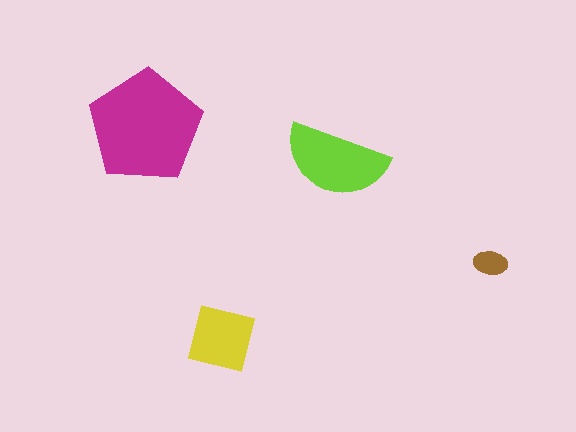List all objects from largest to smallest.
The magenta pentagon, the lime semicircle, the yellow square, the brown ellipse.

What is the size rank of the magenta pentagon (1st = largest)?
1st.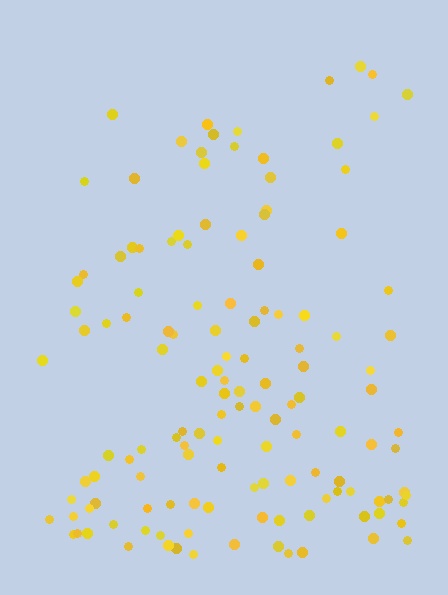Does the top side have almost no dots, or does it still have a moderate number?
Still a moderate number, just noticeably fewer than the bottom.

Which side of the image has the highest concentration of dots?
The bottom.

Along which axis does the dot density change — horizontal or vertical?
Vertical.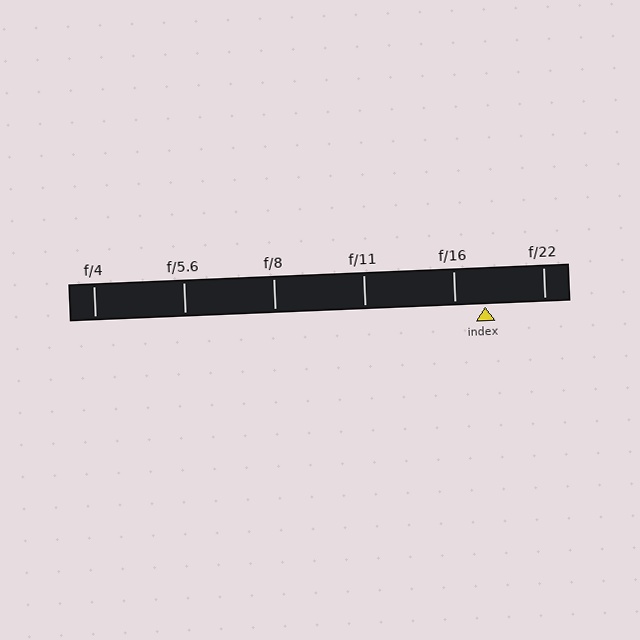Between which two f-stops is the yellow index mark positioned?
The index mark is between f/16 and f/22.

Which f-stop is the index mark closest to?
The index mark is closest to f/16.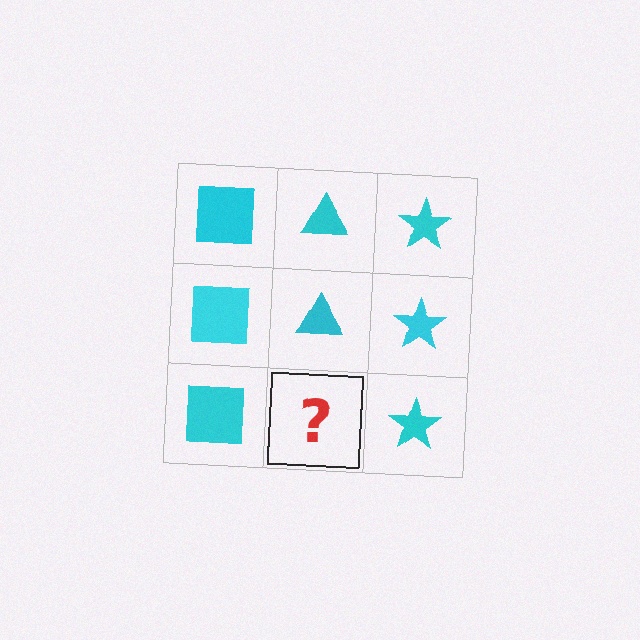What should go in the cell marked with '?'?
The missing cell should contain a cyan triangle.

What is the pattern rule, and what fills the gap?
The rule is that each column has a consistent shape. The gap should be filled with a cyan triangle.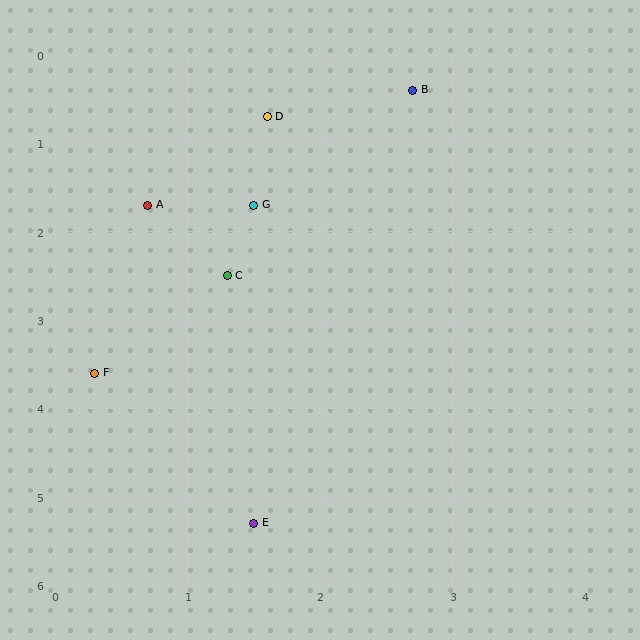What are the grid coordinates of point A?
Point A is at approximately (0.7, 1.7).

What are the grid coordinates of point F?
Point F is at approximately (0.3, 3.6).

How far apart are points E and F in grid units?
Points E and F are about 2.1 grid units apart.